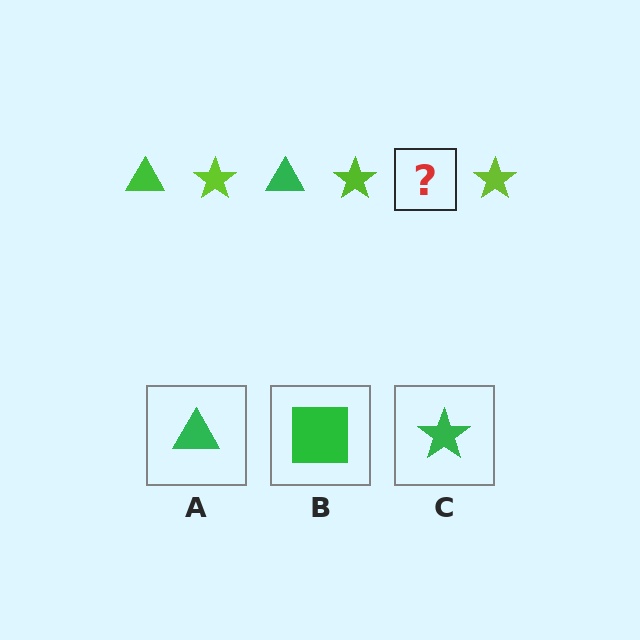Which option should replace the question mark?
Option A.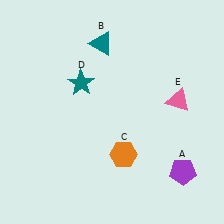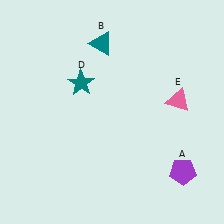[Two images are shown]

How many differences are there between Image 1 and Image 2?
There is 1 difference between the two images.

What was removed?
The orange hexagon (C) was removed in Image 2.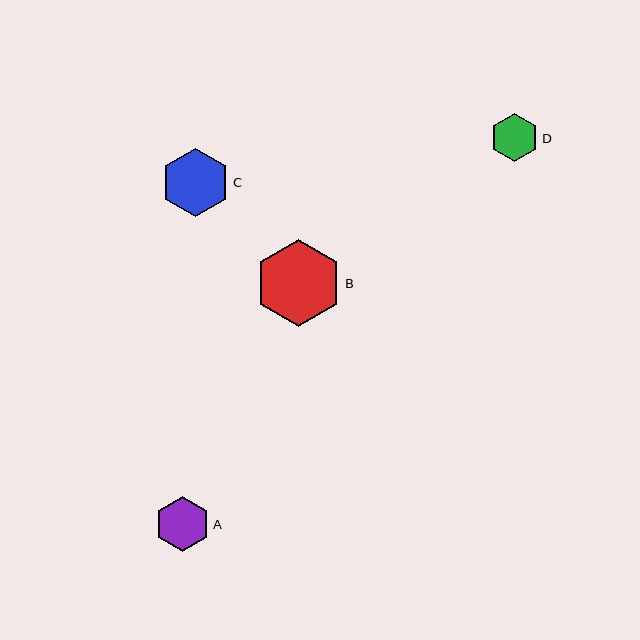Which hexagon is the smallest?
Hexagon D is the smallest with a size of approximately 48 pixels.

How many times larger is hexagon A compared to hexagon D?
Hexagon A is approximately 1.1 times the size of hexagon D.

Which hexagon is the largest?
Hexagon B is the largest with a size of approximately 88 pixels.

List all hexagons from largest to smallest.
From largest to smallest: B, C, A, D.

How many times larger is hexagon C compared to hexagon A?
Hexagon C is approximately 1.3 times the size of hexagon A.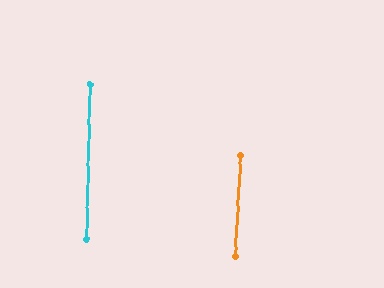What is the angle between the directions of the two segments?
Approximately 2 degrees.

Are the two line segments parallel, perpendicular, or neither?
Parallel — their directions differ by only 1.8°.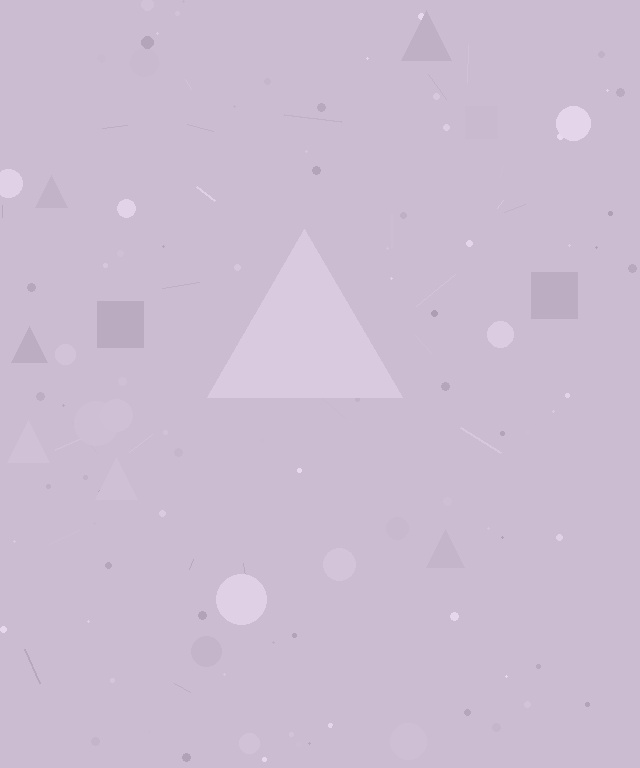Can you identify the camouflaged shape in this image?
The camouflaged shape is a triangle.